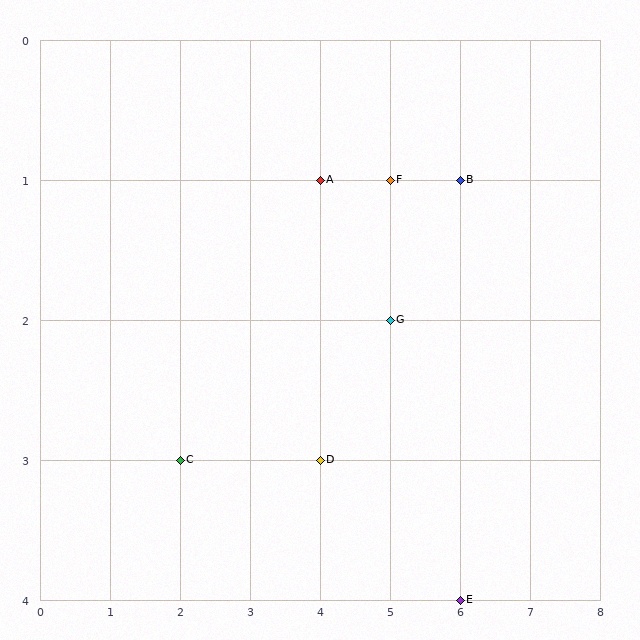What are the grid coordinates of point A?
Point A is at grid coordinates (4, 1).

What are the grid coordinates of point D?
Point D is at grid coordinates (4, 3).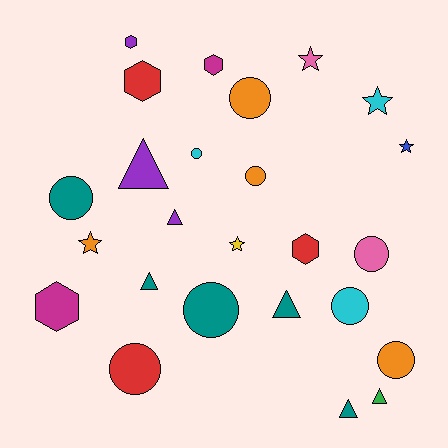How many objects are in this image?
There are 25 objects.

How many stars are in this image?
There are 5 stars.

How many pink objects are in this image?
There are 2 pink objects.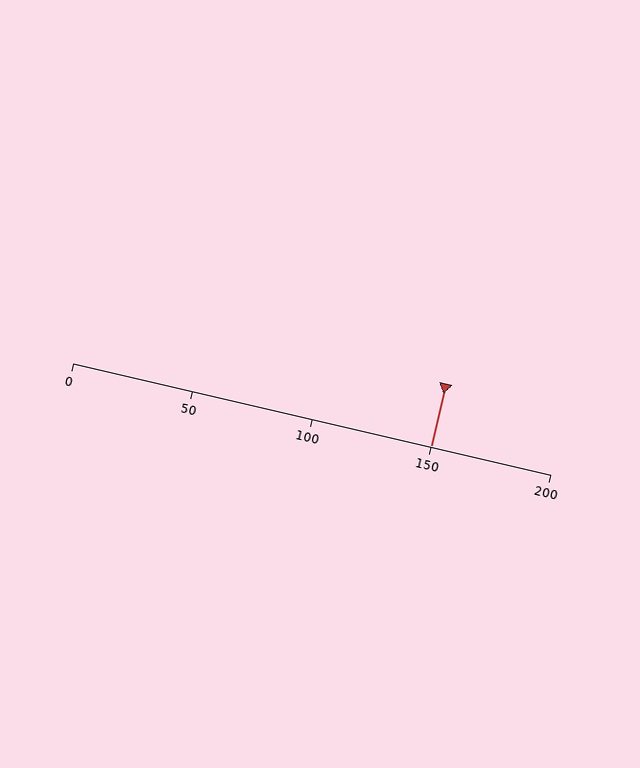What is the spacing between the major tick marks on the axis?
The major ticks are spaced 50 apart.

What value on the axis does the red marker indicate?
The marker indicates approximately 150.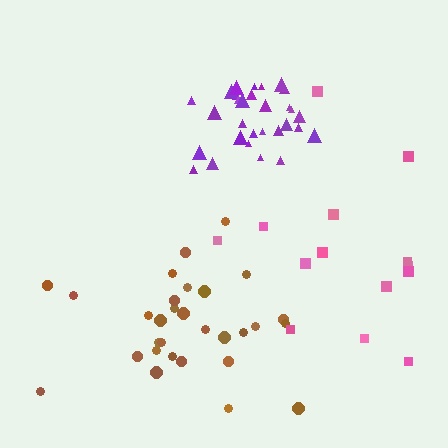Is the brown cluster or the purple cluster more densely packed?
Purple.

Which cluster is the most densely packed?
Purple.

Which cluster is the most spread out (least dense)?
Pink.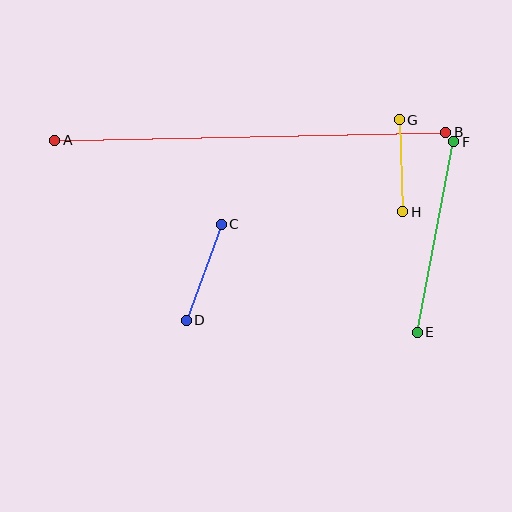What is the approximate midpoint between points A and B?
The midpoint is at approximately (250, 136) pixels.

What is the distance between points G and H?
The distance is approximately 92 pixels.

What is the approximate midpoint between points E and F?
The midpoint is at approximately (436, 237) pixels.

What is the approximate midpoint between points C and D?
The midpoint is at approximately (204, 272) pixels.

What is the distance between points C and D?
The distance is approximately 102 pixels.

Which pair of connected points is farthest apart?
Points A and B are farthest apart.